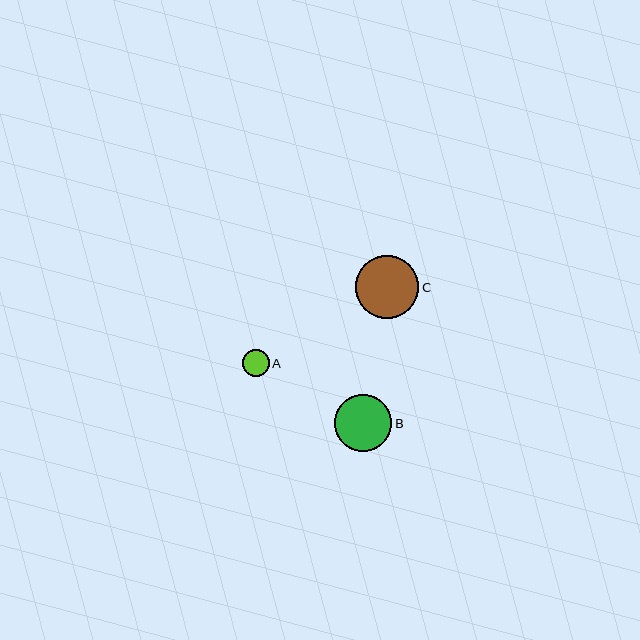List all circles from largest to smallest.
From largest to smallest: C, B, A.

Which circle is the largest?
Circle C is the largest with a size of approximately 63 pixels.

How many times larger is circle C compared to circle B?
Circle C is approximately 1.1 times the size of circle B.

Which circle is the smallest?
Circle A is the smallest with a size of approximately 27 pixels.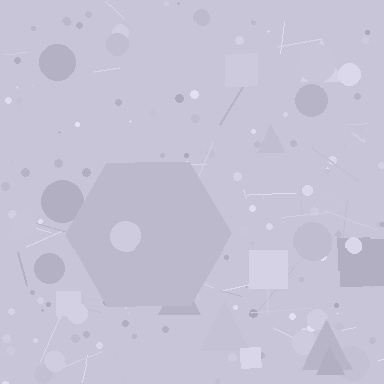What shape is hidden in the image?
A hexagon is hidden in the image.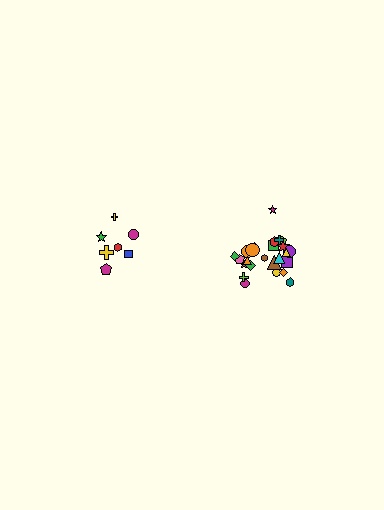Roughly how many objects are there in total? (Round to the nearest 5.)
Roughly 30 objects in total.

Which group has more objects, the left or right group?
The right group.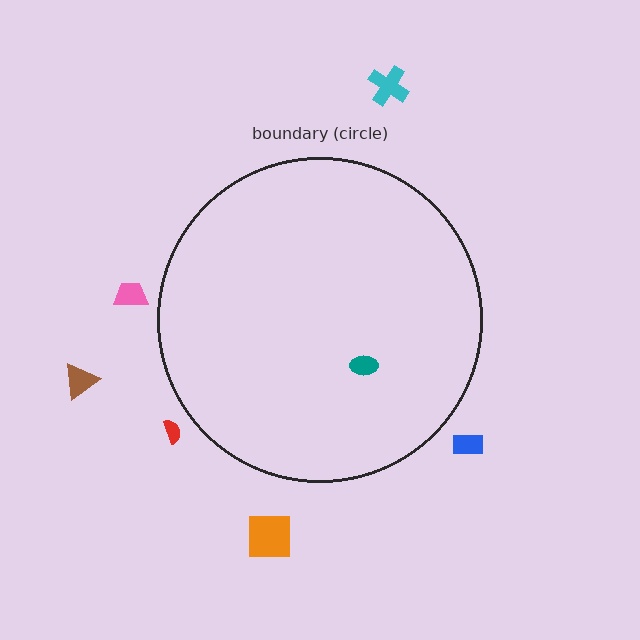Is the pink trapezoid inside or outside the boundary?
Outside.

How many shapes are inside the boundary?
1 inside, 6 outside.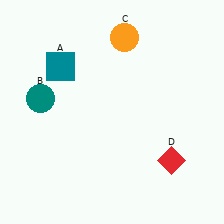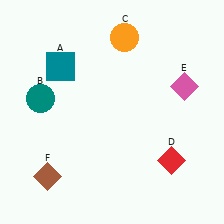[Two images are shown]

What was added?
A pink diamond (E), a brown diamond (F) were added in Image 2.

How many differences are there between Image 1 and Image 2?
There are 2 differences between the two images.